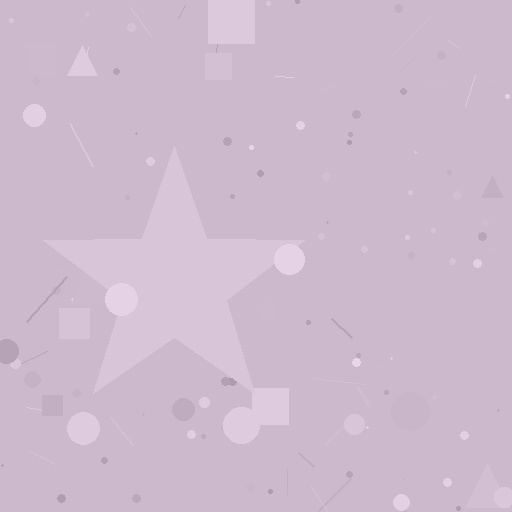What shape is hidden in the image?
A star is hidden in the image.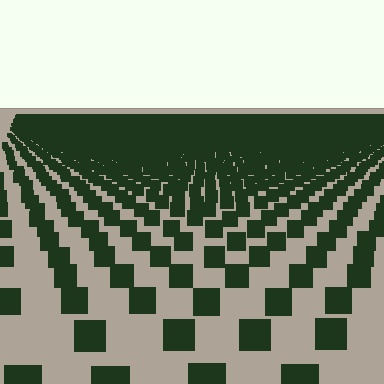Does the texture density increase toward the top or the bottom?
Density increases toward the top.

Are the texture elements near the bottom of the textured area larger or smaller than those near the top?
Larger. Near the bottom, elements are closer to the viewer and appear at a bigger on-screen size.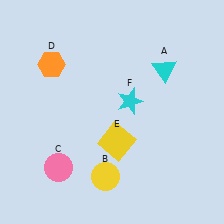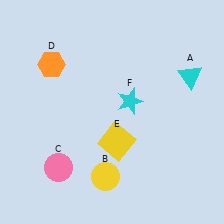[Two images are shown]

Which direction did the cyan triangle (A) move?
The cyan triangle (A) moved right.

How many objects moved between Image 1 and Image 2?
1 object moved between the two images.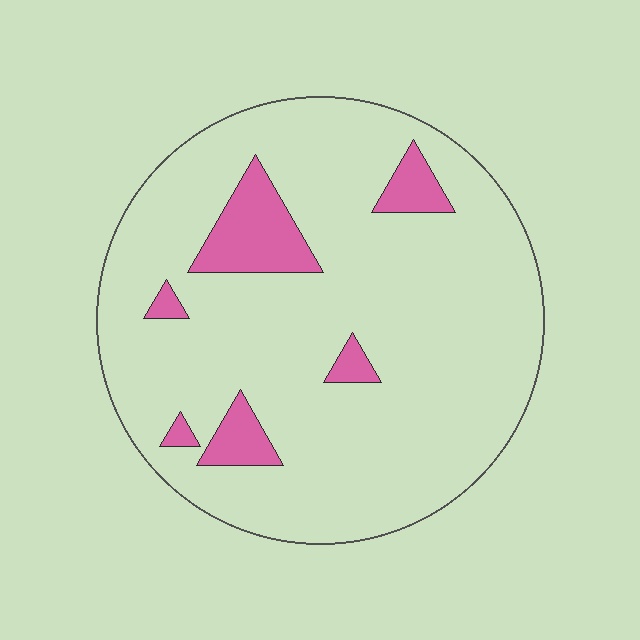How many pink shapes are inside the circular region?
6.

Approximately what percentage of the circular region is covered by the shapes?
Approximately 10%.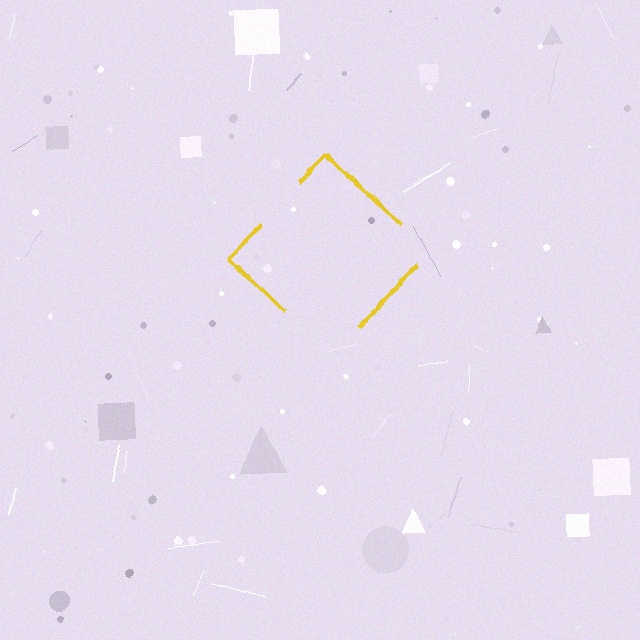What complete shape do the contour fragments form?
The contour fragments form a diamond.